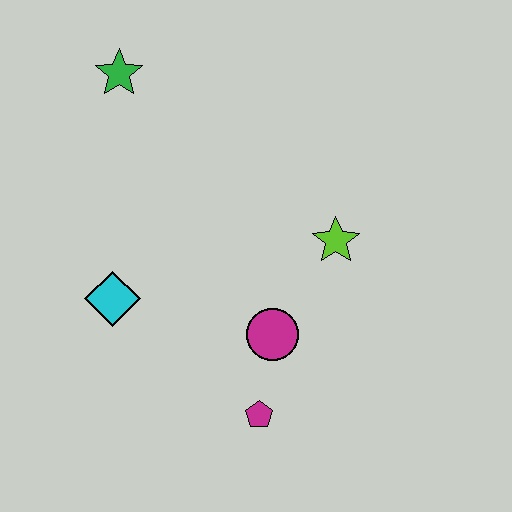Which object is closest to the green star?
The cyan diamond is closest to the green star.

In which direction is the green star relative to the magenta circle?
The green star is above the magenta circle.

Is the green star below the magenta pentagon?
No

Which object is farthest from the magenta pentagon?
The green star is farthest from the magenta pentagon.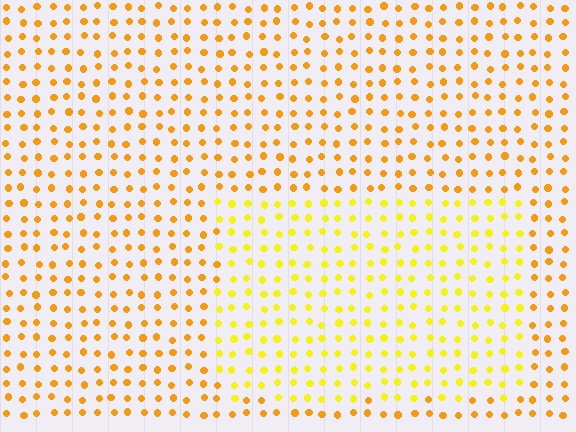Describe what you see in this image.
The image is filled with small orange elements in a uniform arrangement. A rectangle-shaped region is visible where the elements are tinted to a slightly different hue, forming a subtle color boundary.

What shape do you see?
I see a rectangle.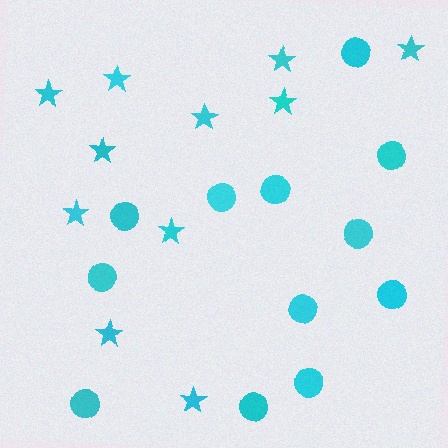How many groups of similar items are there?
There are 2 groups: one group of circles (12) and one group of stars (11).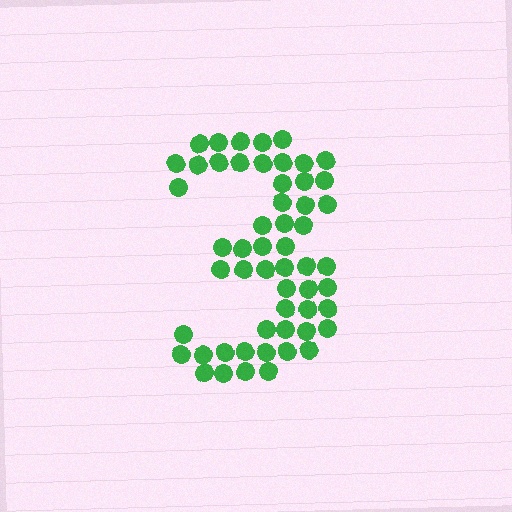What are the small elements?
The small elements are circles.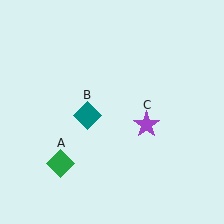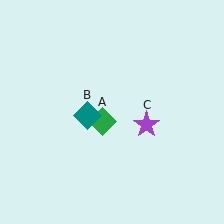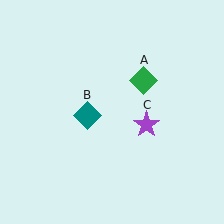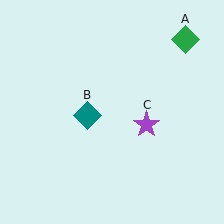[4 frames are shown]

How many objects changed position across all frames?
1 object changed position: green diamond (object A).